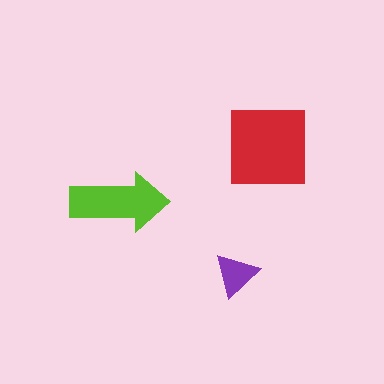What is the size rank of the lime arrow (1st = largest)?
2nd.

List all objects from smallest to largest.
The purple triangle, the lime arrow, the red square.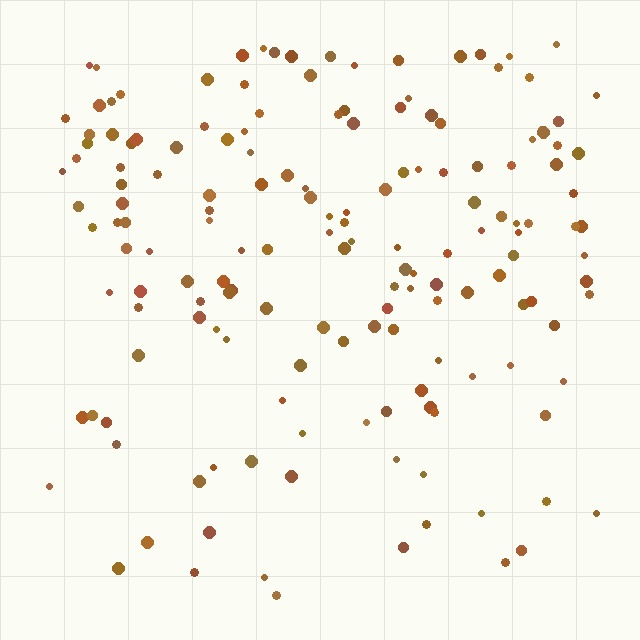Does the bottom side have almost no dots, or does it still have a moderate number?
Still a moderate number, just noticeably fewer than the top.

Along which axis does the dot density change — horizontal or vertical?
Vertical.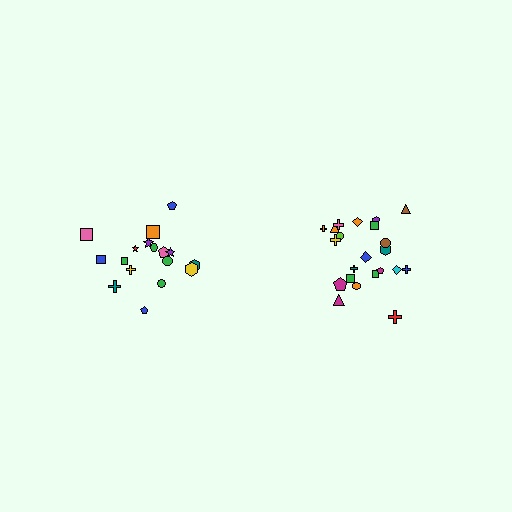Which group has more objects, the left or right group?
The right group.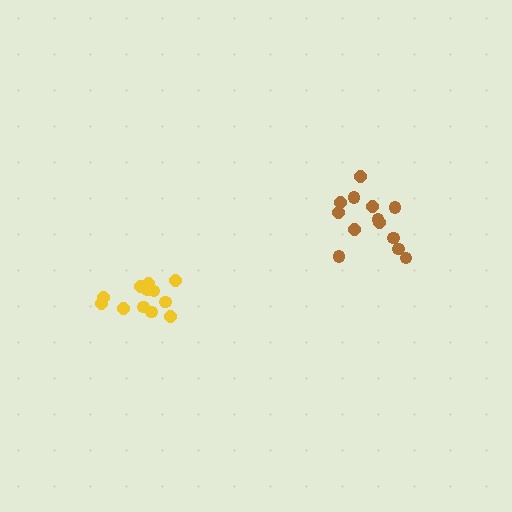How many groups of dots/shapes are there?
There are 2 groups.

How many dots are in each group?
Group 1: 13 dots, Group 2: 12 dots (25 total).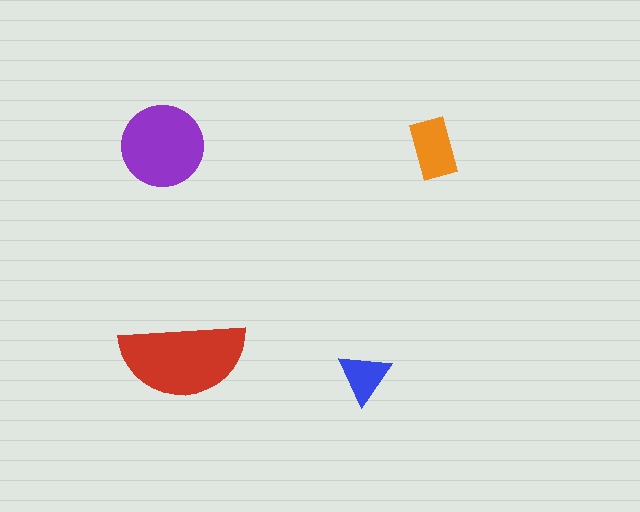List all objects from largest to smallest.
The red semicircle, the purple circle, the orange rectangle, the blue triangle.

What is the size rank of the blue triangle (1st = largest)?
4th.